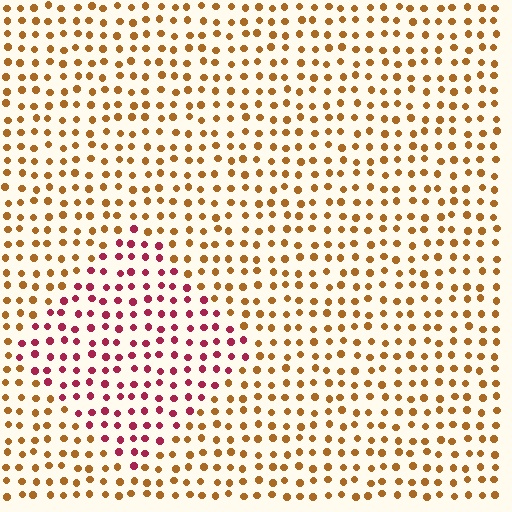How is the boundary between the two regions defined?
The boundary is defined purely by a slight shift in hue (about 52 degrees). Spacing, size, and orientation are identical on both sides.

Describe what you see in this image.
The image is filled with small brown elements in a uniform arrangement. A diamond-shaped region is visible where the elements are tinted to a slightly different hue, forming a subtle color boundary.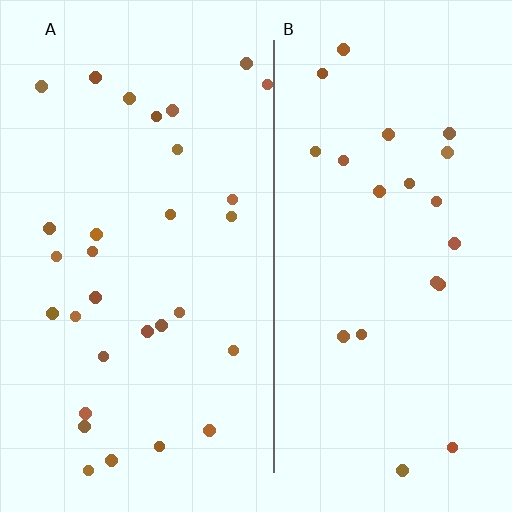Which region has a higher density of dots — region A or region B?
A (the left).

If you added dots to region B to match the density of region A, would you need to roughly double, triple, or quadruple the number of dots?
Approximately double.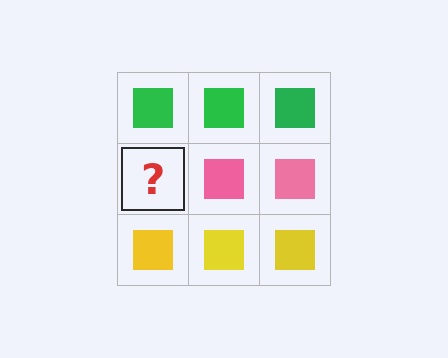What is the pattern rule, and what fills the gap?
The rule is that each row has a consistent color. The gap should be filled with a pink square.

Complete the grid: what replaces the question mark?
The question mark should be replaced with a pink square.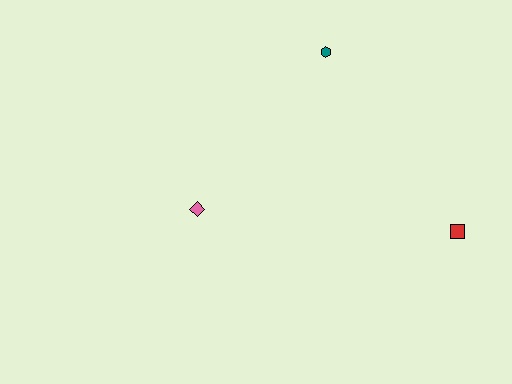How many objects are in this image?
There are 3 objects.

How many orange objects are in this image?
There are no orange objects.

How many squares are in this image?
There is 1 square.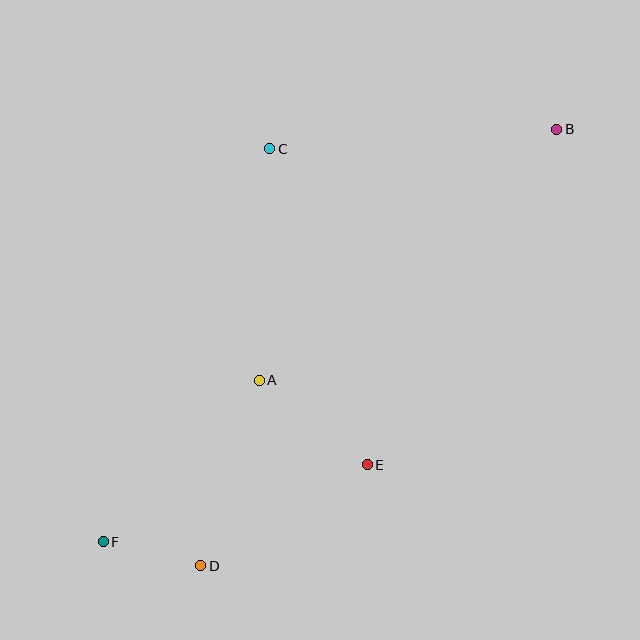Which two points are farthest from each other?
Points B and F are farthest from each other.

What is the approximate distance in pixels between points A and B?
The distance between A and B is approximately 389 pixels.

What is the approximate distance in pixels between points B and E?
The distance between B and E is approximately 385 pixels.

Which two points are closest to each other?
Points D and F are closest to each other.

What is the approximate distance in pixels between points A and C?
The distance between A and C is approximately 232 pixels.